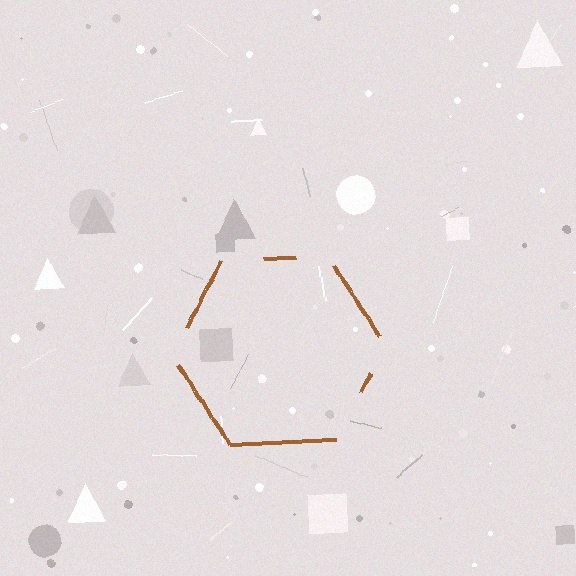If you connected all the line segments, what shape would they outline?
They would outline a hexagon.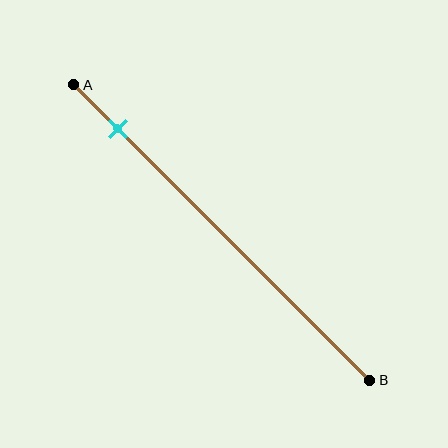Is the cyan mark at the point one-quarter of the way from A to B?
No, the mark is at about 15% from A, not at the 25% one-quarter point.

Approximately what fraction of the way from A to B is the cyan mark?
The cyan mark is approximately 15% of the way from A to B.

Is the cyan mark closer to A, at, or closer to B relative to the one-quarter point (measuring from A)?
The cyan mark is closer to point A than the one-quarter point of segment AB.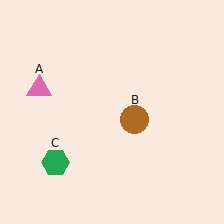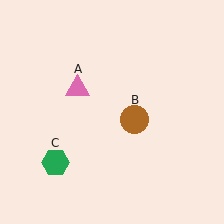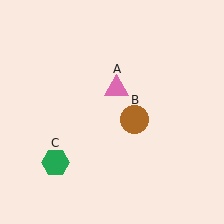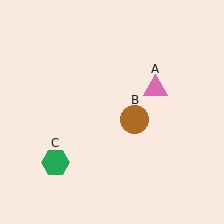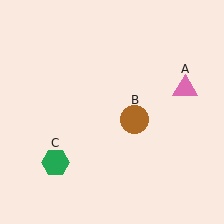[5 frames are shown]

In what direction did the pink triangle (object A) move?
The pink triangle (object A) moved right.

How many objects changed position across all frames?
1 object changed position: pink triangle (object A).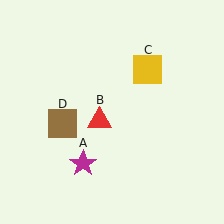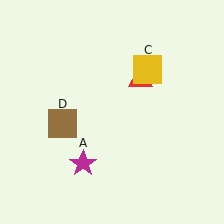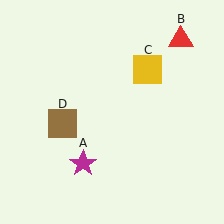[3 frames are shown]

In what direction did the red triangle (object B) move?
The red triangle (object B) moved up and to the right.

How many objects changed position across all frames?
1 object changed position: red triangle (object B).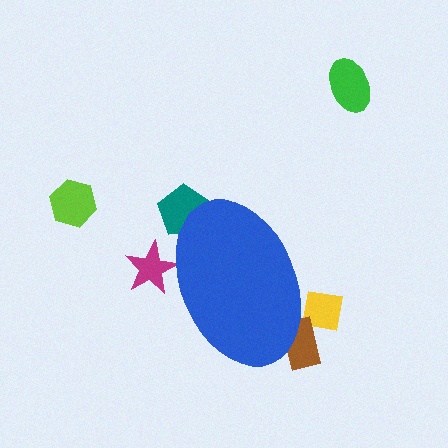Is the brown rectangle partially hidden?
Yes, the brown rectangle is partially hidden behind the blue ellipse.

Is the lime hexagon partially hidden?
No, the lime hexagon is fully visible.